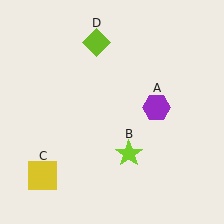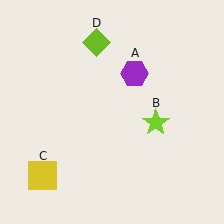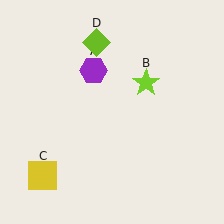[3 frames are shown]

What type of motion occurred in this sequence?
The purple hexagon (object A), lime star (object B) rotated counterclockwise around the center of the scene.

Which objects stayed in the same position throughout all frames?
Yellow square (object C) and lime diamond (object D) remained stationary.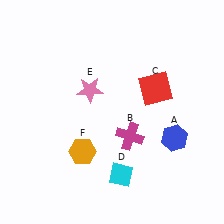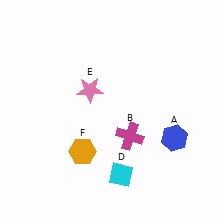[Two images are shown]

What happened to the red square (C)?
The red square (C) was removed in Image 2. It was in the top-right area of Image 1.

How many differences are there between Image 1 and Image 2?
There is 1 difference between the two images.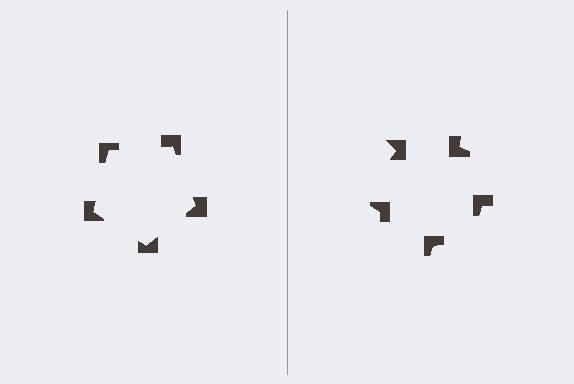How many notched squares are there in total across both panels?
10 — 5 on each side.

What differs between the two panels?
The notched squares are positioned identically on both sides; only the wedge orientations differ. On the left they align to a pentagon; on the right they are misaligned.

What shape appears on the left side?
An illusory pentagon.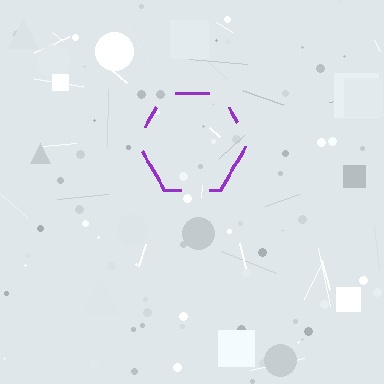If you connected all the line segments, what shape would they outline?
They would outline a hexagon.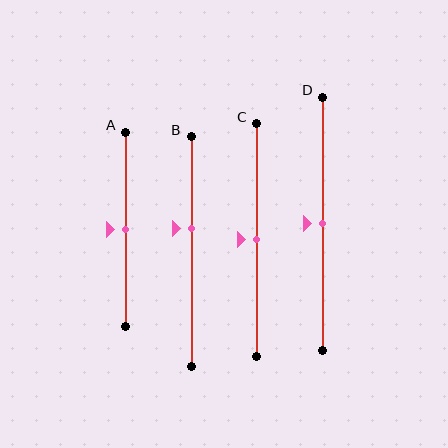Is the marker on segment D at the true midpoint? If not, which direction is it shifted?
Yes, the marker on segment D is at the true midpoint.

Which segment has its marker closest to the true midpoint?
Segment A has its marker closest to the true midpoint.